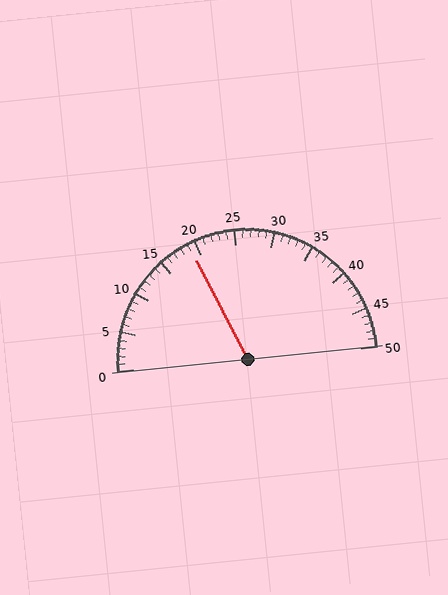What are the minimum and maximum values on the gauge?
The gauge ranges from 0 to 50.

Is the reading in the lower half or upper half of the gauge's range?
The reading is in the lower half of the range (0 to 50).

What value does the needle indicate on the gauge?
The needle indicates approximately 19.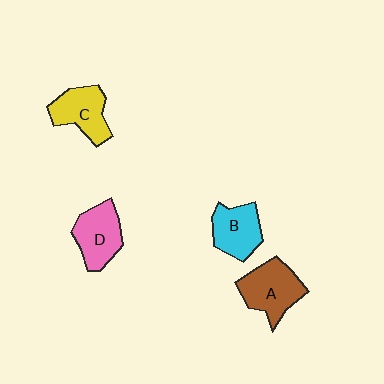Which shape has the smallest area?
Shape B (cyan).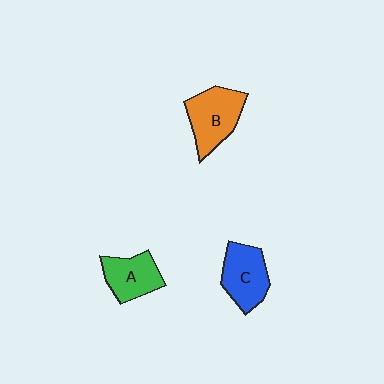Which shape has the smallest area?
Shape A (green).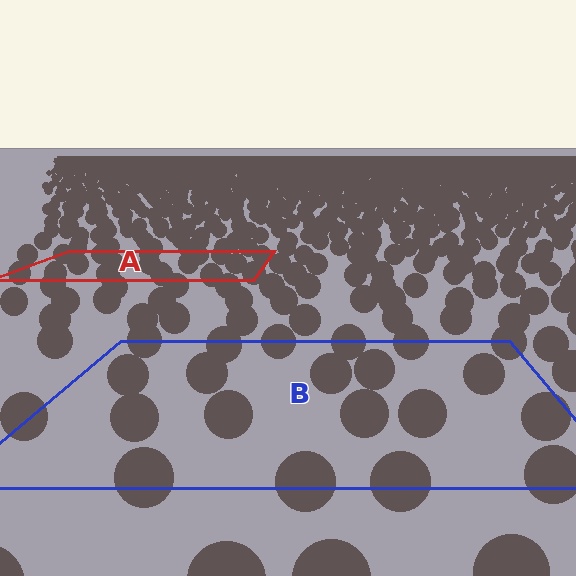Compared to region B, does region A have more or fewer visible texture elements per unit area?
Region A has more texture elements per unit area — they are packed more densely because it is farther away.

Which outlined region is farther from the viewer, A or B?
Region A is farther from the viewer — the texture elements inside it appear smaller and more densely packed.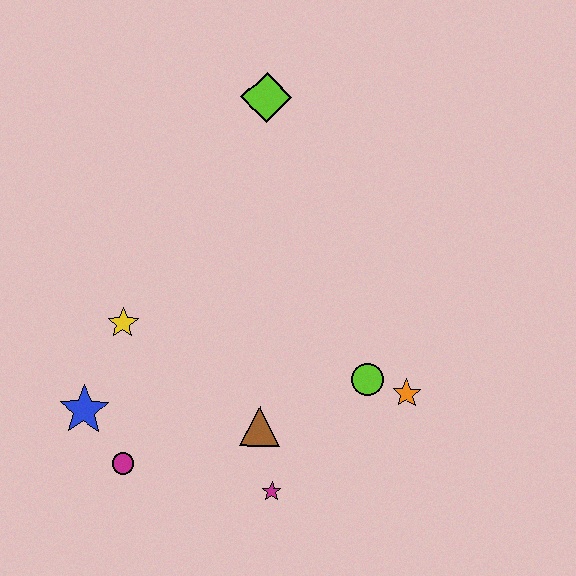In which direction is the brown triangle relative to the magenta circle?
The brown triangle is to the right of the magenta circle.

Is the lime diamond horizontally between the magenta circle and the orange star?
Yes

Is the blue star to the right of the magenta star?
No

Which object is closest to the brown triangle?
The magenta star is closest to the brown triangle.